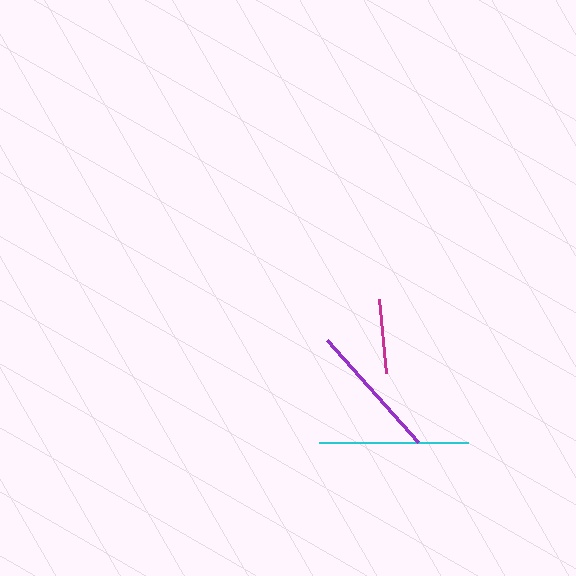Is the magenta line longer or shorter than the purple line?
The purple line is longer than the magenta line.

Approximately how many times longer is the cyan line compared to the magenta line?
The cyan line is approximately 2.0 times the length of the magenta line.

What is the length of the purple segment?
The purple segment is approximately 137 pixels long.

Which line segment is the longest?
The cyan line is the longest at approximately 149 pixels.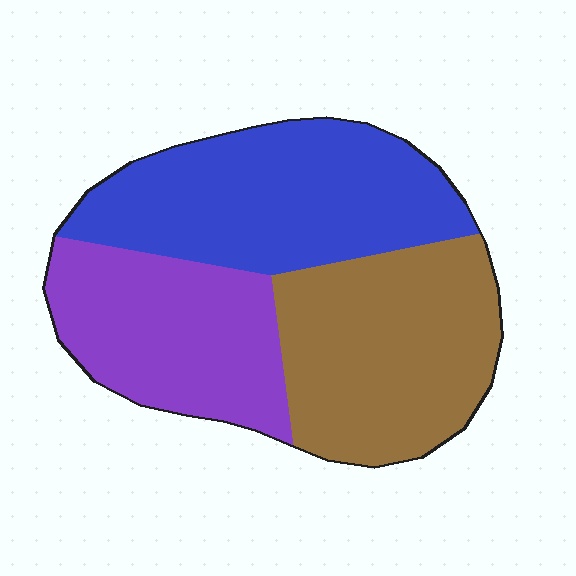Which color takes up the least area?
Purple, at roughly 30%.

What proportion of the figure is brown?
Brown covers 35% of the figure.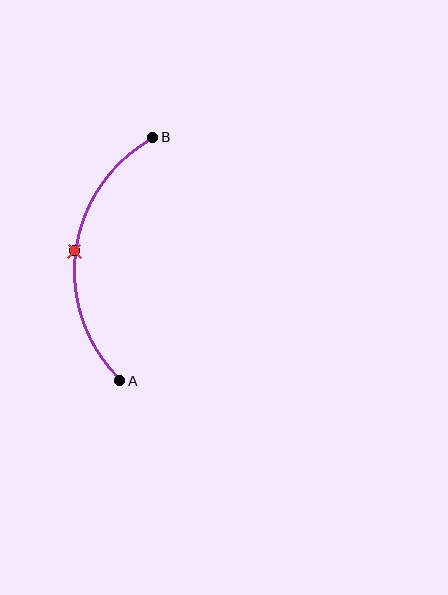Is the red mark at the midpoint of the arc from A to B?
Yes. The red mark lies on the arc at equal arc-length from both A and B — it is the arc midpoint.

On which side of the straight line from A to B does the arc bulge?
The arc bulges to the left of the straight line connecting A and B.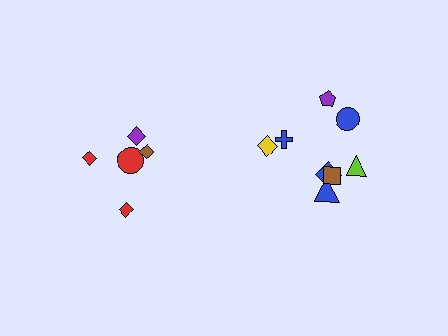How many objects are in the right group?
There are 8 objects.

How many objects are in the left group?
There are 5 objects.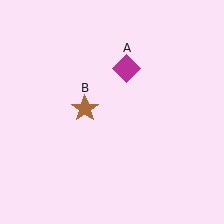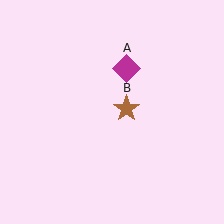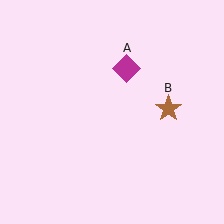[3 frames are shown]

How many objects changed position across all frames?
1 object changed position: brown star (object B).